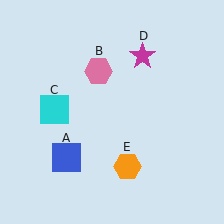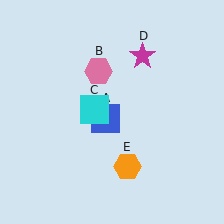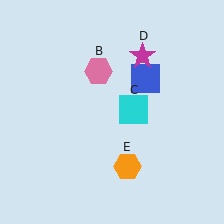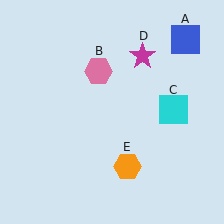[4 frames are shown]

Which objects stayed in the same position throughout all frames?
Pink hexagon (object B) and magenta star (object D) and orange hexagon (object E) remained stationary.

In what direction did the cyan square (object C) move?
The cyan square (object C) moved right.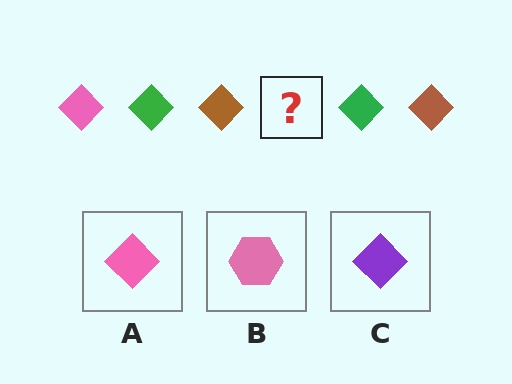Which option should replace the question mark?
Option A.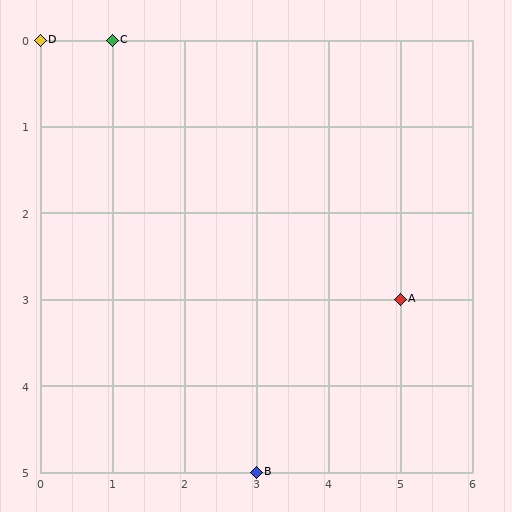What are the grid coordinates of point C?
Point C is at grid coordinates (1, 0).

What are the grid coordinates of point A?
Point A is at grid coordinates (5, 3).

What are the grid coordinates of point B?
Point B is at grid coordinates (3, 5).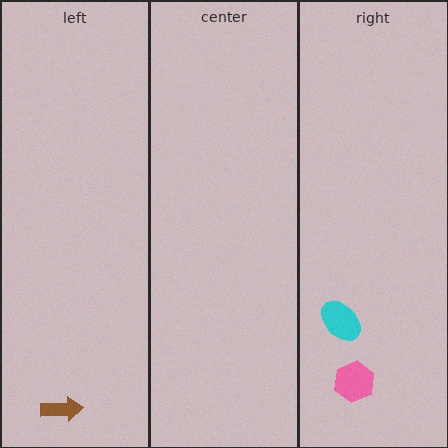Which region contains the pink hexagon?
The right region.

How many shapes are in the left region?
1.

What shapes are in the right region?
The cyan ellipse, the pink hexagon.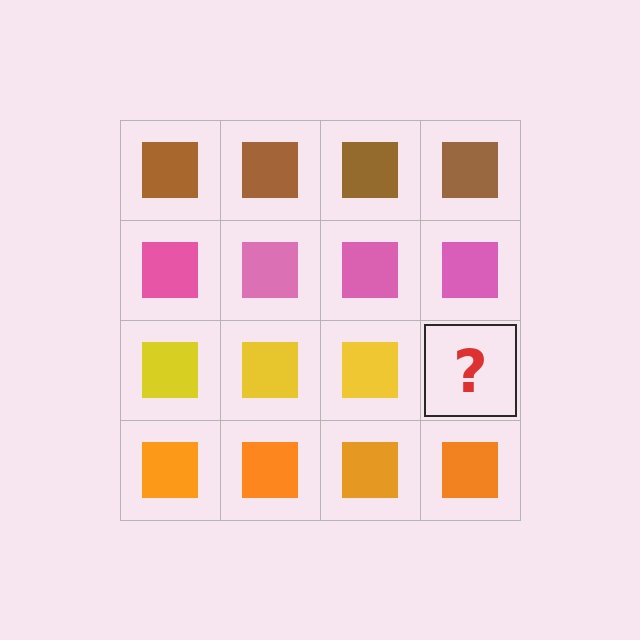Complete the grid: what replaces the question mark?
The question mark should be replaced with a yellow square.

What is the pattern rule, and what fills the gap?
The rule is that each row has a consistent color. The gap should be filled with a yellow square.